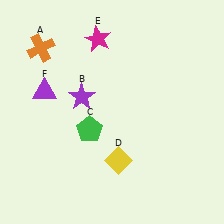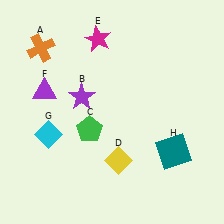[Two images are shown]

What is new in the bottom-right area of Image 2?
A teal square (H) was added in the bottom-right area of Image 2.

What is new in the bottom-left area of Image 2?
A cyan diamond (G) was added in the bottom-left area of Image 2.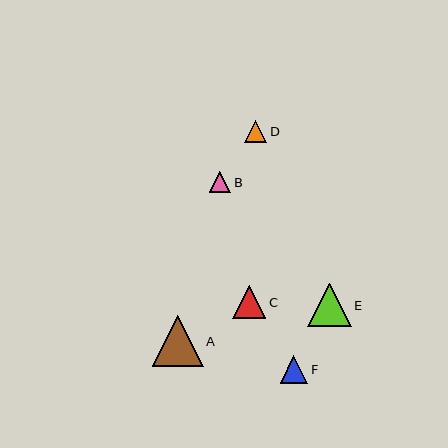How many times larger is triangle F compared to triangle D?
Triangle F is approximately 1.3 times the size of triangle D.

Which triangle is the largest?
Triangle A is the largest with a size of approximately 51 pixels.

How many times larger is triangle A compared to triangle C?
Triangle A is approximately 1.5 times the size of triangle C.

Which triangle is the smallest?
Triangle B is the smallest with a size of approximately 21 pixels.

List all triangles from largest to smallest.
From largest to smallest: A, E, C, F, D, B.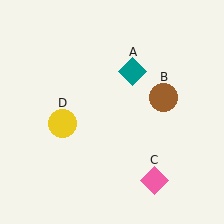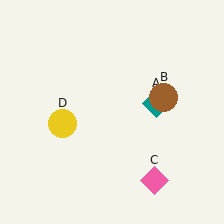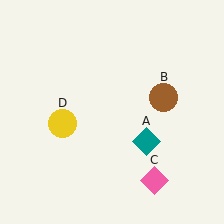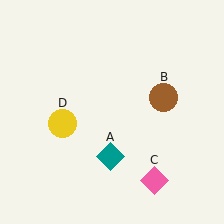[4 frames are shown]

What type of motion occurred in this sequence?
The teal diamond (object A) rotated clockwise around the center of the scene.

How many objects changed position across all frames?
1 object changed position: teal diamond (object A).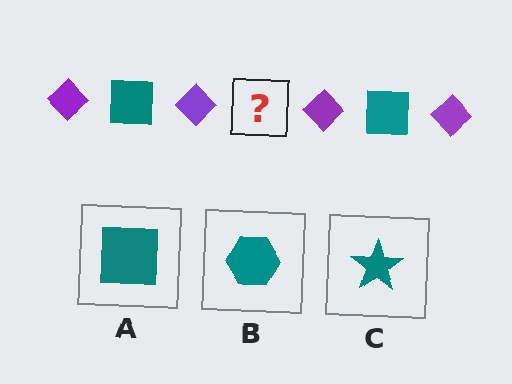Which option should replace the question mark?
Option A.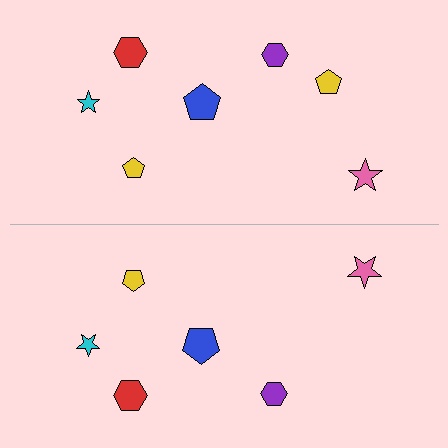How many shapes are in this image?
There are 13 shapes in this image.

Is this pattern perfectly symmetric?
No, the pattern is not perfectly symmetric. A yellow pentagon is missing from the bottom side.